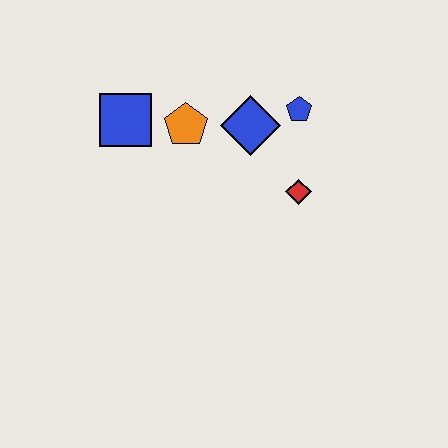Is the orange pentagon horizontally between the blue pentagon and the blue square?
Yes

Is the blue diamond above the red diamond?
Yes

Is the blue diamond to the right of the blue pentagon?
No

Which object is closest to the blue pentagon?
The blue diamond is closest to the blue pentagon.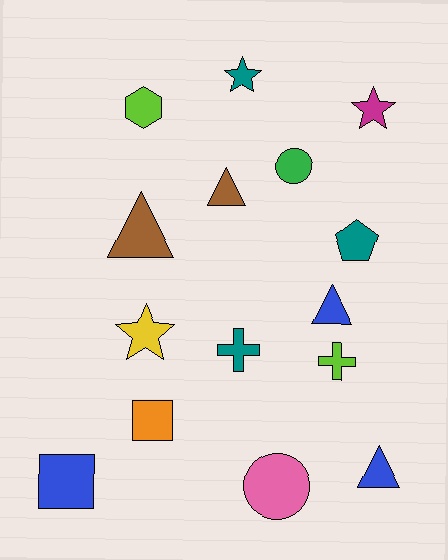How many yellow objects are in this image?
There is 1 yellow object.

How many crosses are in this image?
There are 2 crosses.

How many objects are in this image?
There are 15 objects.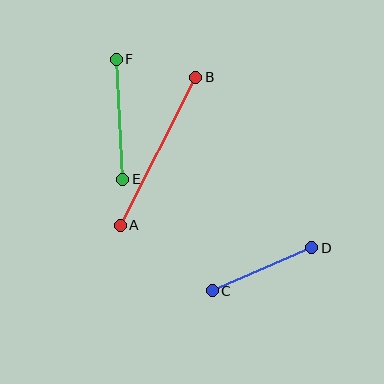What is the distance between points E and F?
The distance is approximately 120 pixels.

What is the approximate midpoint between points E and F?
The midpoint is at approximately (119, 119) pixels.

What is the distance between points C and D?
The distance is approximately 108 pixels.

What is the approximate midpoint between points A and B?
The midpoint is at approximately (158, 151) pixels.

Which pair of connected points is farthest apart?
Points A and B are farthest apart.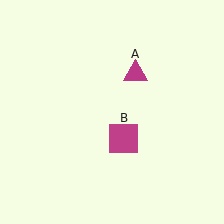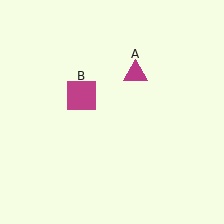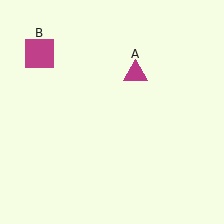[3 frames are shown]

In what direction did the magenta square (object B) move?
The magenta square (object B) moved up and to the left.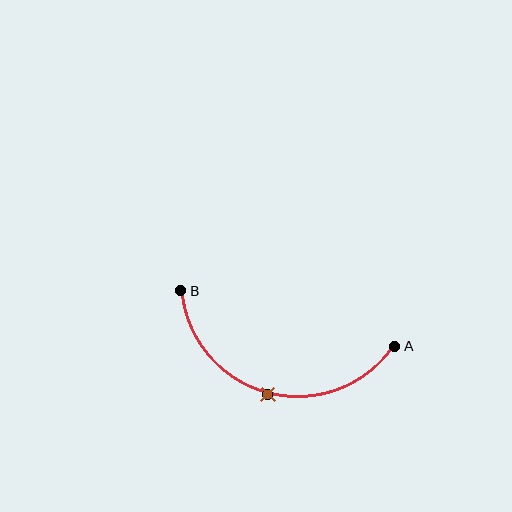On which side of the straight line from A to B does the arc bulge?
The arc bulges below the straight line connecting A and B.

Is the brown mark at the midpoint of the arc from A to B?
Yes. The brown mark lies on the arc at equal arc-length from both A and B — it is the arc midpoint.